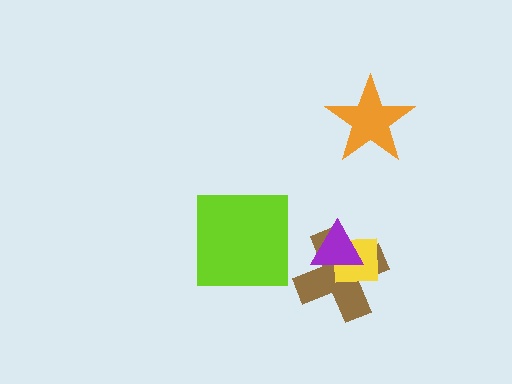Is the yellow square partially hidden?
Yes, it is partially covered by another shape.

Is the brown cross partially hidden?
Yes, it is partially covered by another shape.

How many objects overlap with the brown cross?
2 objects overlap with the brown cross.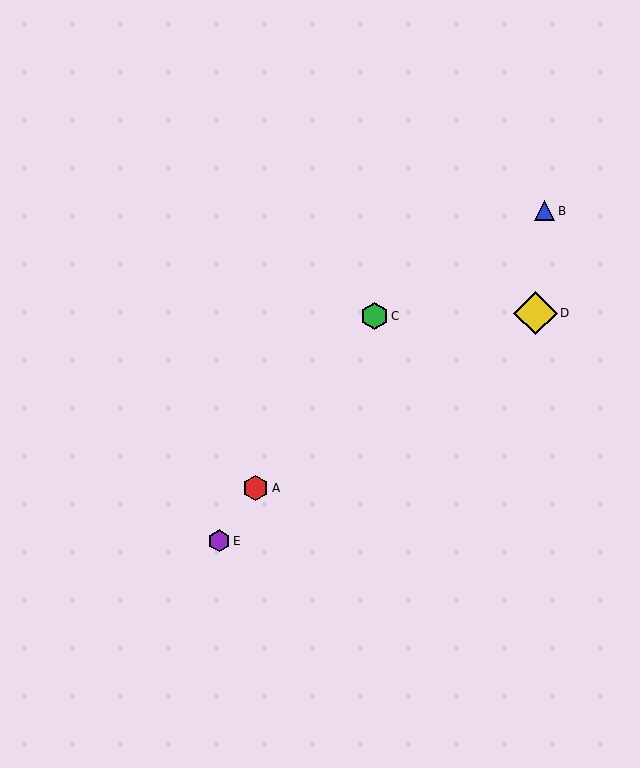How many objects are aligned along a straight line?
3 objects (A, C, E) are aligned along a straight line.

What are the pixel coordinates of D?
Object D is at (536, 313).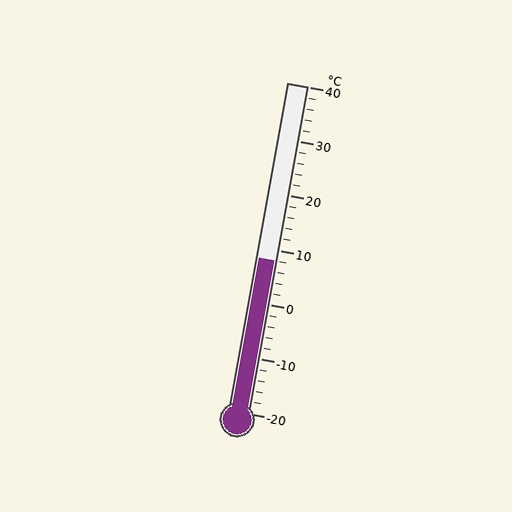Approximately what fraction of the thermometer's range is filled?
The thermometer is filled to approximately 45% of its range.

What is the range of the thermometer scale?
The thermometer scale ranges from -20°C to 40°C.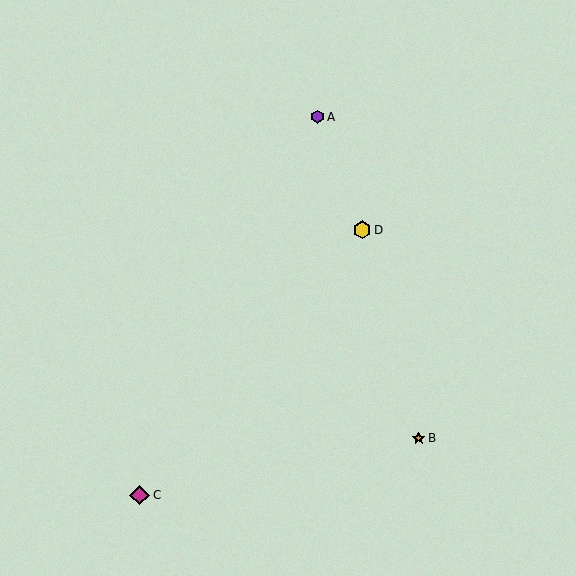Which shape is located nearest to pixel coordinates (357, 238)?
The yellow hexagon (labeled D) at (362, 230) is nearest to that location.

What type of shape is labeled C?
Shape C is a magenta diamond.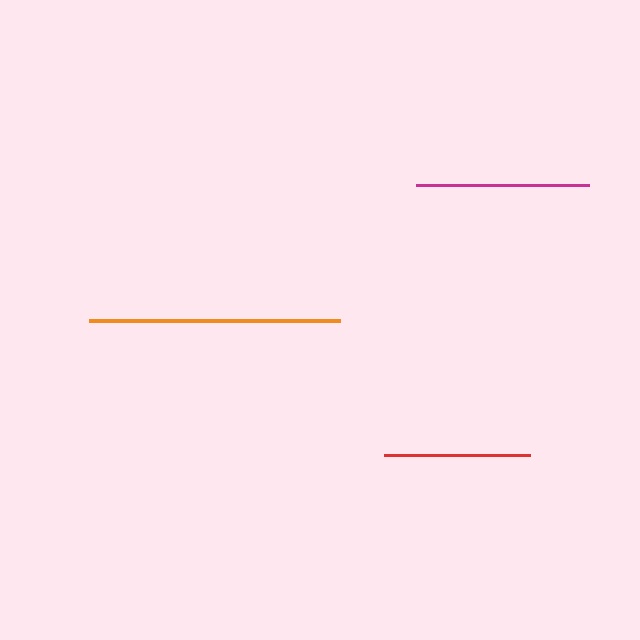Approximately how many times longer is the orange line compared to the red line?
The orange line is approximately 1.7 times the length of the red line.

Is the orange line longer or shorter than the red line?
The orange line is longer than the red line.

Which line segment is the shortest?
The red line is the shortest at approximately 147 pixels.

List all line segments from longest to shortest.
From longest to shortest: orange, magenta, red.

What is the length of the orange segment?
The orange segment is approximately 251 pixels long.